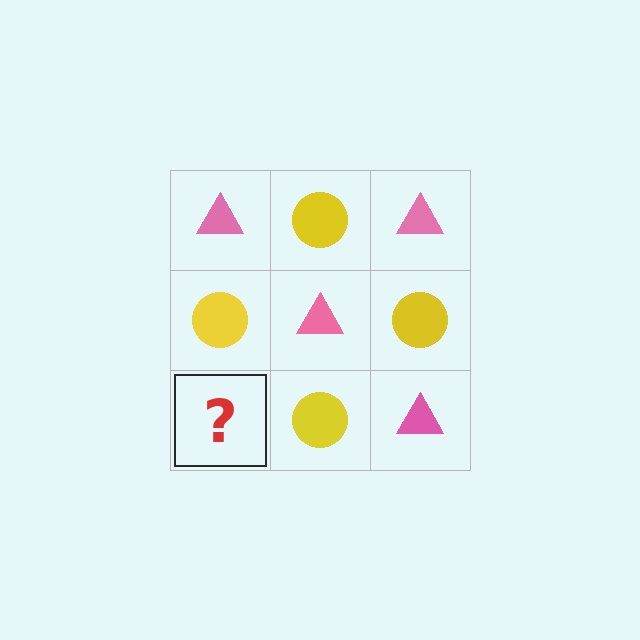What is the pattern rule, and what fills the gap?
The rule is that it alternates pink triangle and yellow circle in a checkerboard pattern. The gap should be filled with a pink triangle.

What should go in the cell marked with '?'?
The missing cell should contain a pink triangle.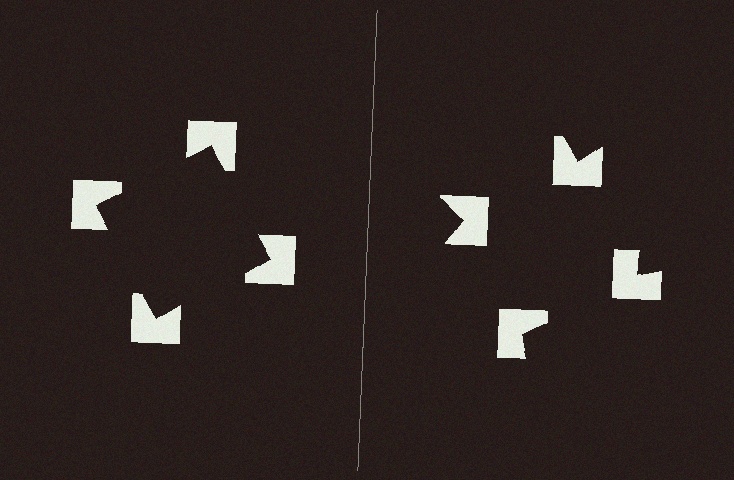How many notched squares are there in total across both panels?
8 — 4 on each side.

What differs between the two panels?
The notched squares are positioned identically on both sides; only the wedge orientations differ. On the left they align to a square; on the right they are misaligned.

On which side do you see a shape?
An illusory square appears on the left side. On the right side the wedge cuts are rotated, so no coherent shape forms.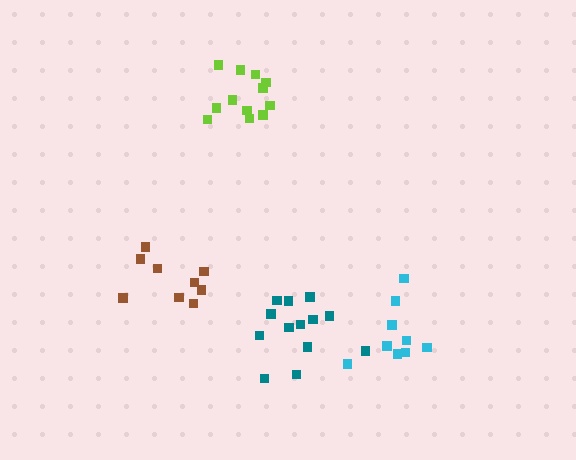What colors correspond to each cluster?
The clusters are colored: brown, lime, teal, cyan.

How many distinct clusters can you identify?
There are 4 distinct clusters.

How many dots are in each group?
Group 1: 9 dots, Group 2: 12 dots, Group 3: 13 dots, Group 4: 9 dots (43 total).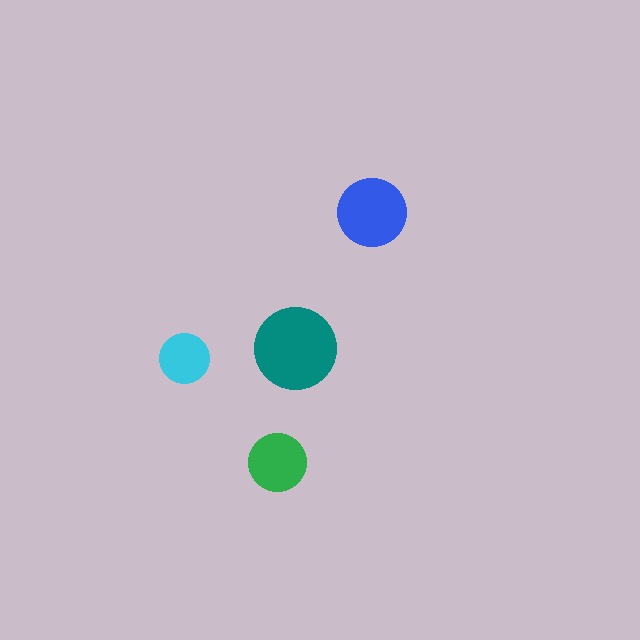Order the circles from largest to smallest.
the teal one, the blue one, the green one, the cyan one.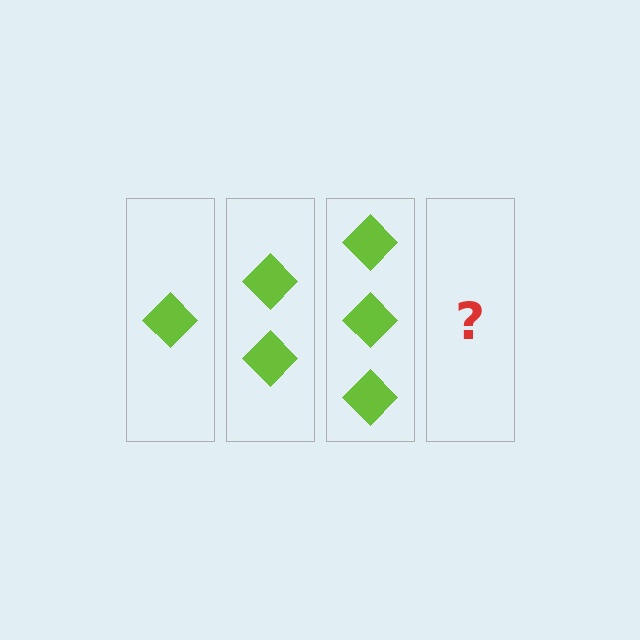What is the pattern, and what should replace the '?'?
The pattern is that each step adds one more diamond. The '?' should be 4 diamonds.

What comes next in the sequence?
The next element should be 4 diamonds.